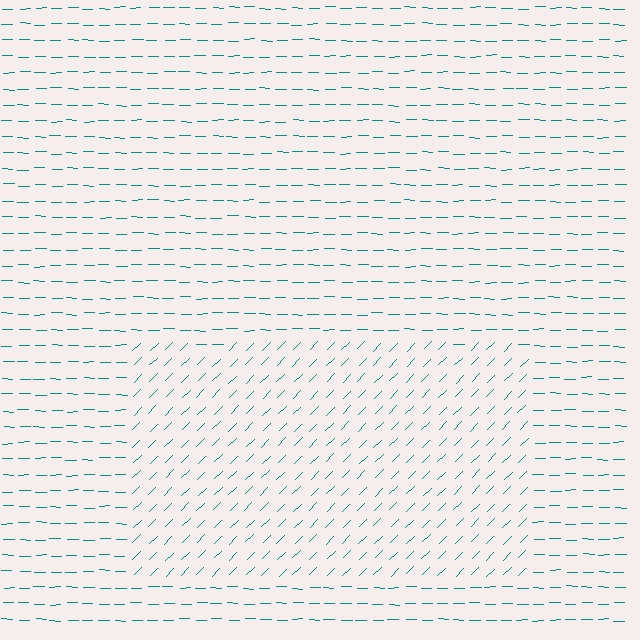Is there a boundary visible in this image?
Yes, there is a texture boundary formed by a change in line orientation.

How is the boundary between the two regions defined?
The boundary is defined purely by a change in line orientation (approximately 45 degrees difference). All lines are the same color and thickness.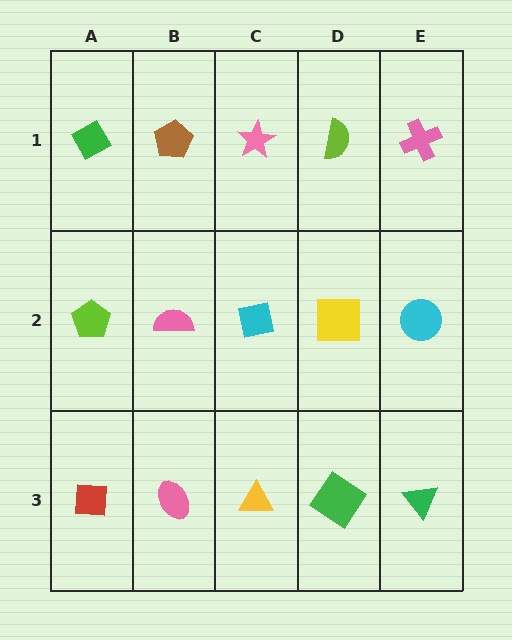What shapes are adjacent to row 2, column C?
A pink star (row 1, column C), a yellow triangle (row 3, column C), a pink semicircle (row 2, column B), a yellow square (row 2, column D).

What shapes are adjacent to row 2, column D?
A lime semicircle (row 1, column D), a green diamond (row 3, column D), a cyan square (row 2, column C), a cyan circle (row 2, column E).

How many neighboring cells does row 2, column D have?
4.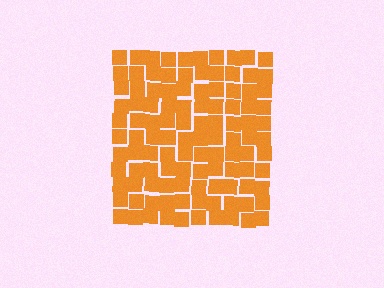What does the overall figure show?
The overall figure shows a square.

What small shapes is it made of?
It is made of small squares.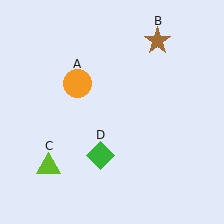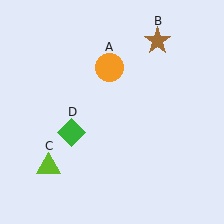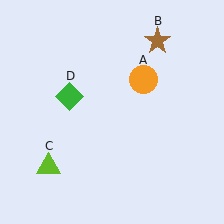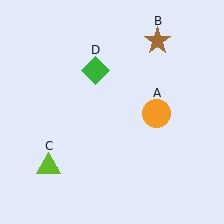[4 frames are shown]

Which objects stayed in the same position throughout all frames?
Brown star (object B) and lime triangle (object C) remained stationary.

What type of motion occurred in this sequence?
The orange circle (object A), green diamond (object D) rotated clockwise around the center of the scene.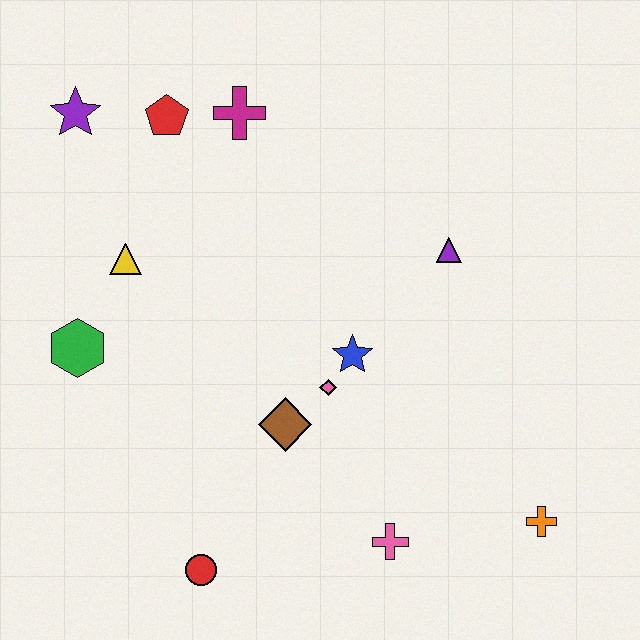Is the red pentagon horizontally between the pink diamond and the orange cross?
No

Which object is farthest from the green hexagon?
The orange cross is farthest from the green hexagon.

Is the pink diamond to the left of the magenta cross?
No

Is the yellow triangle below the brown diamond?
No